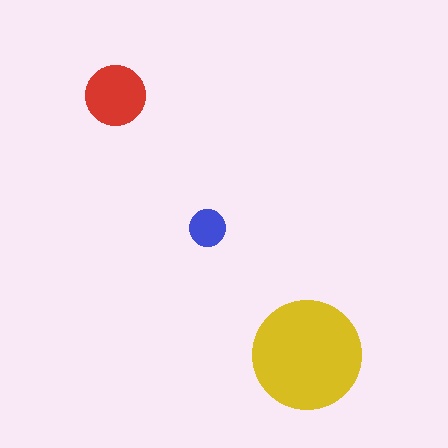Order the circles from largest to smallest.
the yellow one, the red one, the blue one.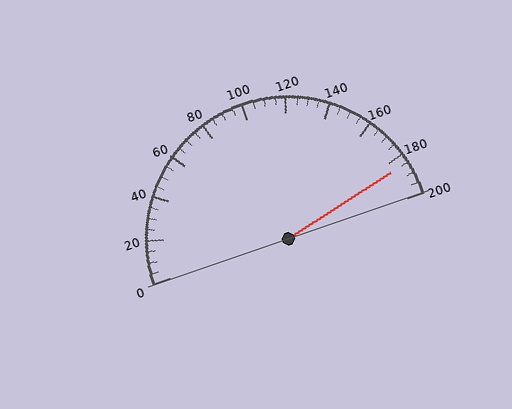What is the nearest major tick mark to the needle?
The nearest major tick mark is 180.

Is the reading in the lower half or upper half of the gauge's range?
The reading is in the upper half of the range (0 to 200).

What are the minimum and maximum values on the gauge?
The gauge ranges from 0 to 200.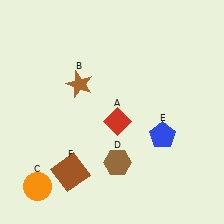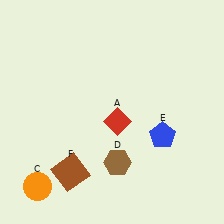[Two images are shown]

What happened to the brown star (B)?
The brown star (B) was removed in Image 2. It was in the top-left area of Image 1.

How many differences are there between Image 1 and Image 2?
There is 1 difference between the two images.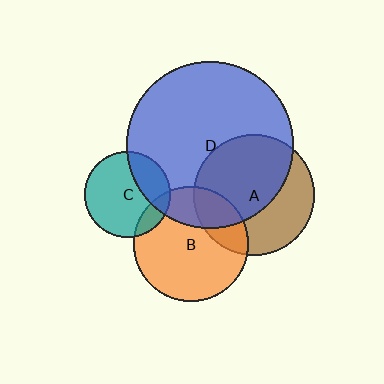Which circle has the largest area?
Circle D (blue).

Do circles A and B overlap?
Yes.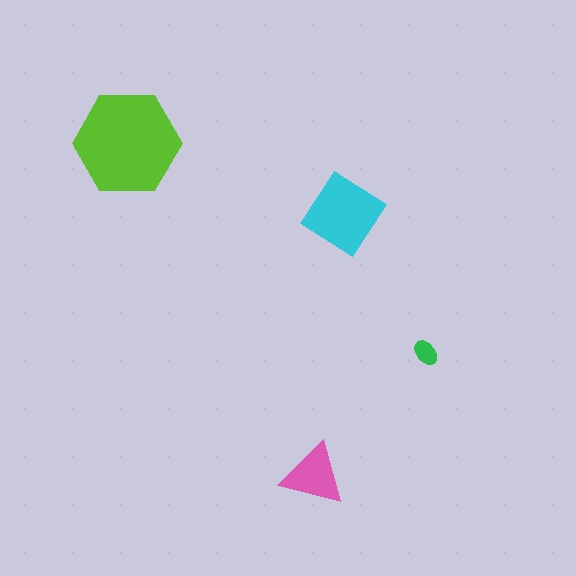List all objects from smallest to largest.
The green ellipse, the pink triangle, the cyan diamond, the lime hexagon.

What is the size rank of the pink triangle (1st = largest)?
3rd.